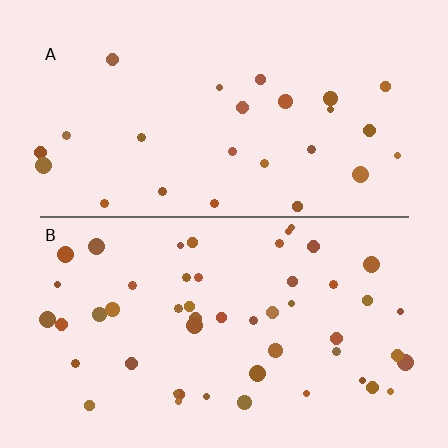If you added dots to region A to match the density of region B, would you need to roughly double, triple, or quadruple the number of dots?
Approximately double.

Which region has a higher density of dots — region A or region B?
B (the bottom).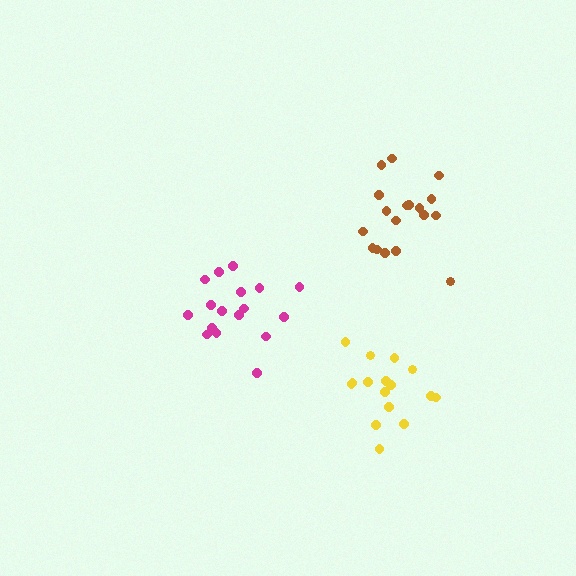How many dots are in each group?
Group 1: 17 dots, Group 2: 18 dots, Group 3: 16 dots (51 total).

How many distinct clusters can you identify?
There are 3 distinct clusters.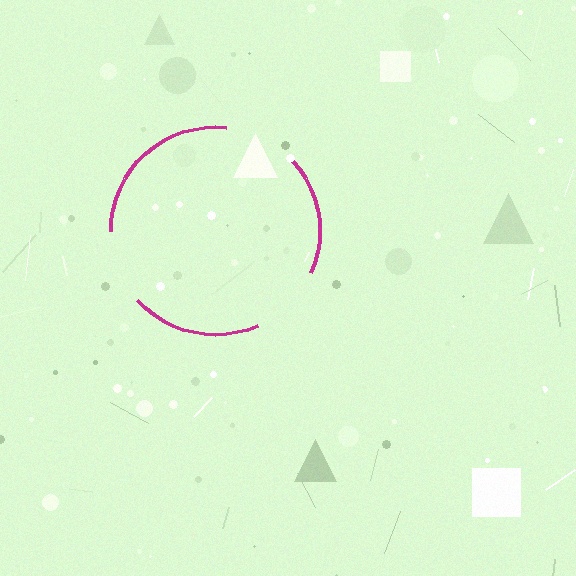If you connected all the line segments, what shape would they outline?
They would outline a circle.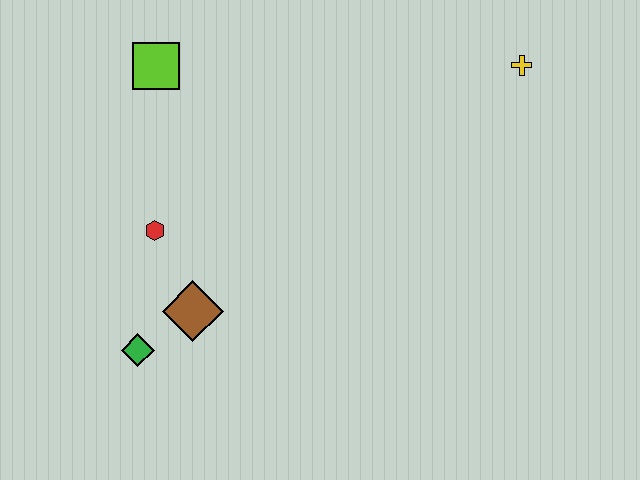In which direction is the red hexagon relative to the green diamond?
The red hexagon is above the green diamond.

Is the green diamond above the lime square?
No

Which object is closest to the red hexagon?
The brown diamond is closest to the red hexagon.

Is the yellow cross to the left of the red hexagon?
No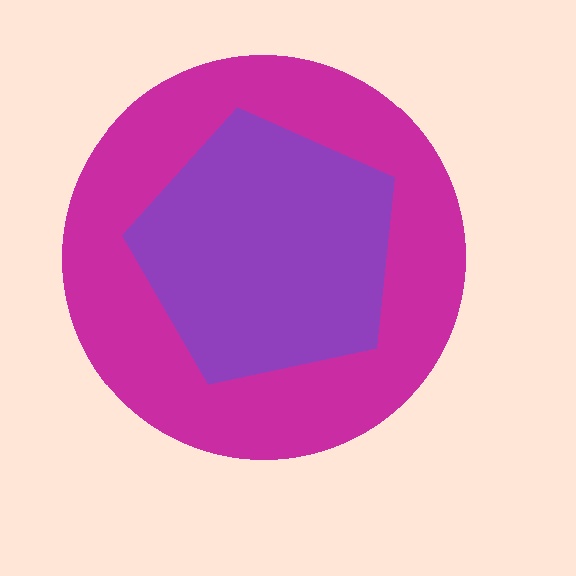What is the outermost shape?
The magenta circle.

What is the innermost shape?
The purple pentagon.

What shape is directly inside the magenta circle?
The purple pentagon.